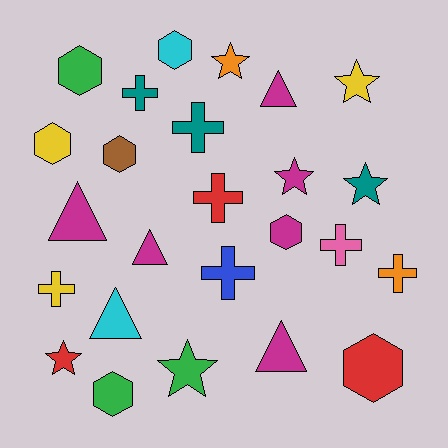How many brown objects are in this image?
There is 1 brown object.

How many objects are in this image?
There are 25 objects.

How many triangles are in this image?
There are 5 triangles.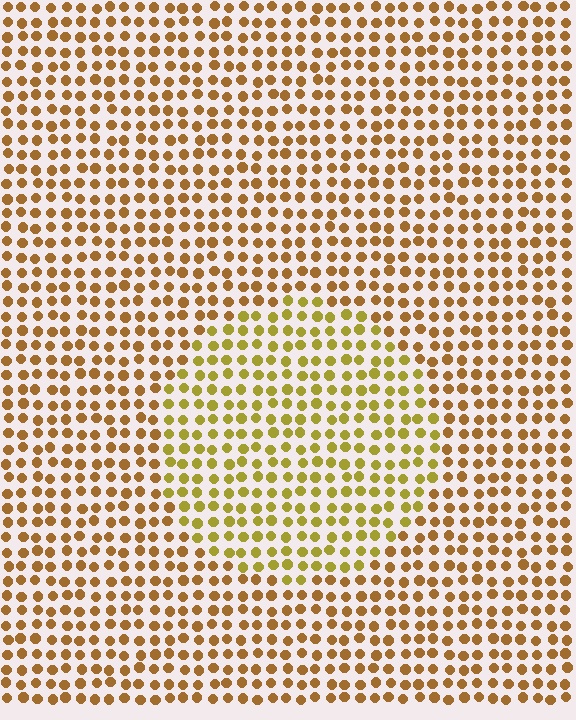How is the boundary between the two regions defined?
The boundary is defined purely by a slight shift in hue (about 26 degrees). Spacing, size, and orientation are identical on both sides.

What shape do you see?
I see a circle.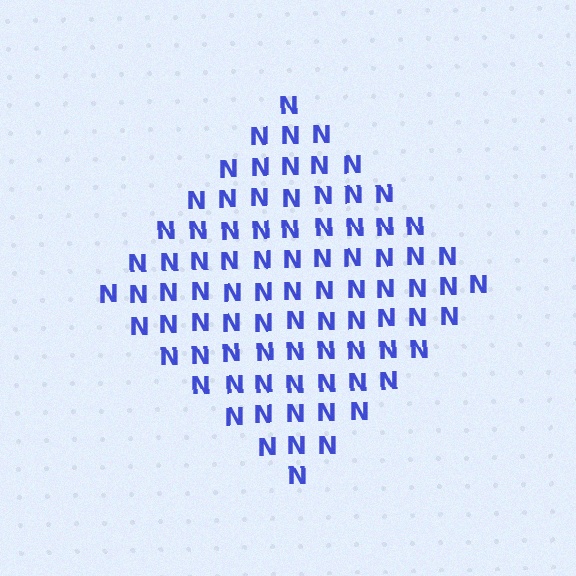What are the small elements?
The small elements are letter N's.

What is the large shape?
The large shape is a diamond.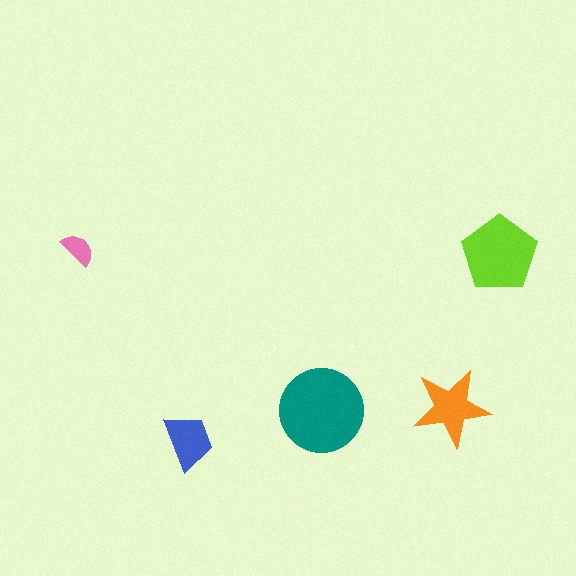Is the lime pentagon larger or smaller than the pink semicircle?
Larger.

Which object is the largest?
The teal circle.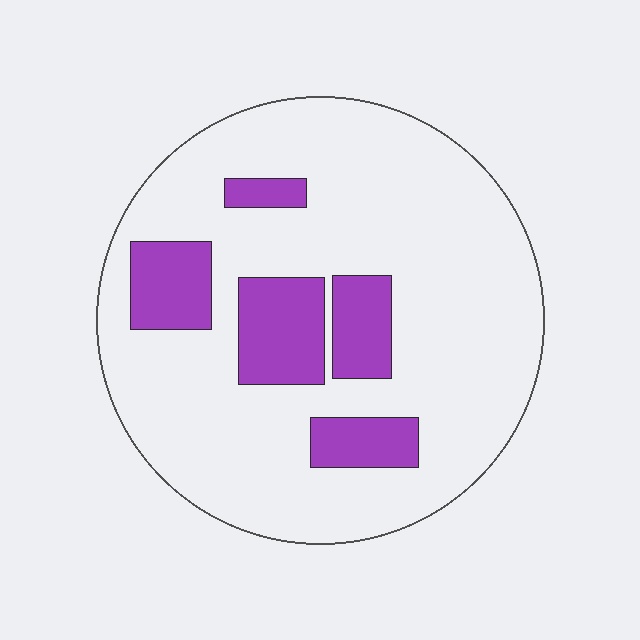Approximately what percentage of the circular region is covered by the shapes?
Approximately 20%.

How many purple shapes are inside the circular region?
5.